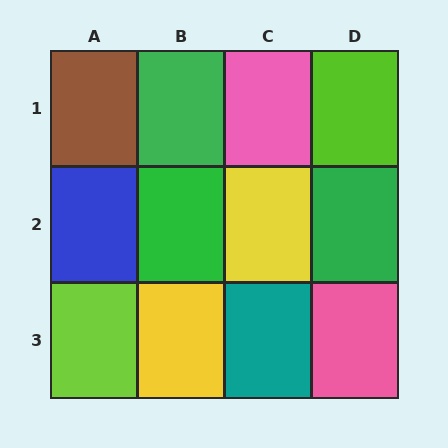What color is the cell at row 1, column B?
Green.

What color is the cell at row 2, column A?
Blue.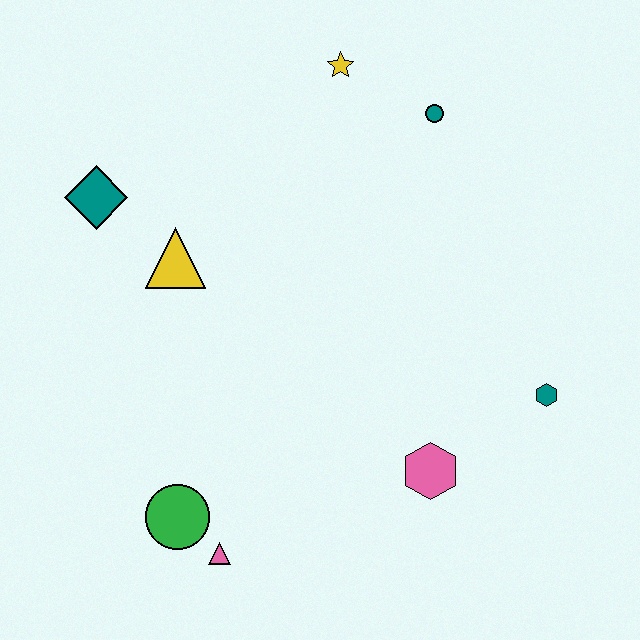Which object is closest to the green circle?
The pink triangle is closest to the green circle.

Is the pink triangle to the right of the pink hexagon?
No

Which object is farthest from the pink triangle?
The yellow star is farthest from the pink triangle.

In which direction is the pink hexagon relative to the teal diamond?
The pink hexagon is to the right of the teal diamond.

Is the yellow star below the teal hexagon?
No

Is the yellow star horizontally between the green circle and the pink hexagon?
Yes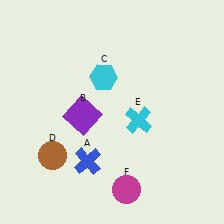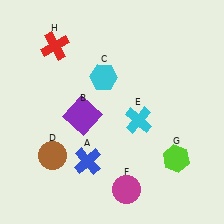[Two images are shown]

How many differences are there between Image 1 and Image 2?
There are 2 differences between the two images.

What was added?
A lime hexagon (G), a red cross (H) were added in Image 2.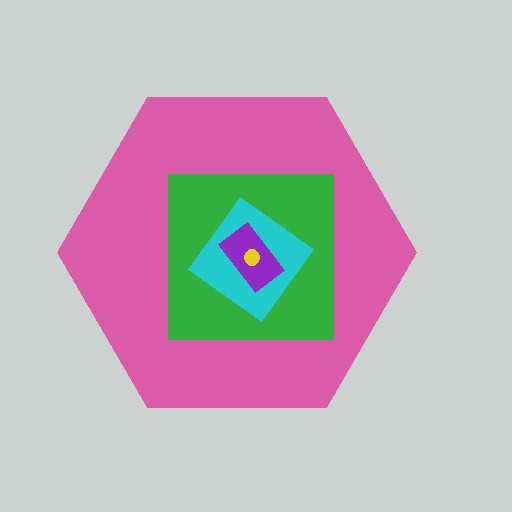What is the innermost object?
The yellow circle.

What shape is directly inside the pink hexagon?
The green square.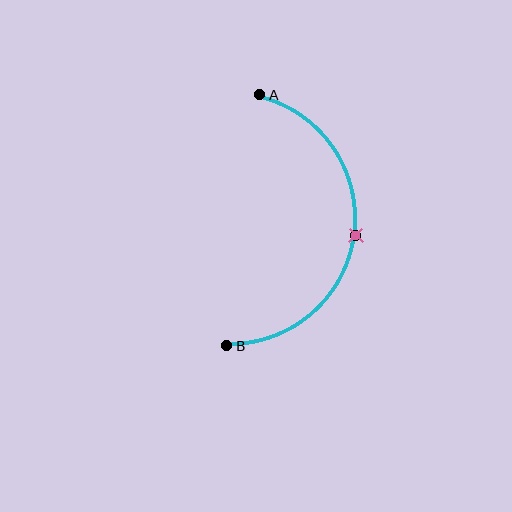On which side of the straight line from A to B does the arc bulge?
The arc bulges to the right of the straight line connecting A and B.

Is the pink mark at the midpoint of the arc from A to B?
Yes. The pink mark lies on the arc at equal arc-length from both A and B — it is the arc midpoint.